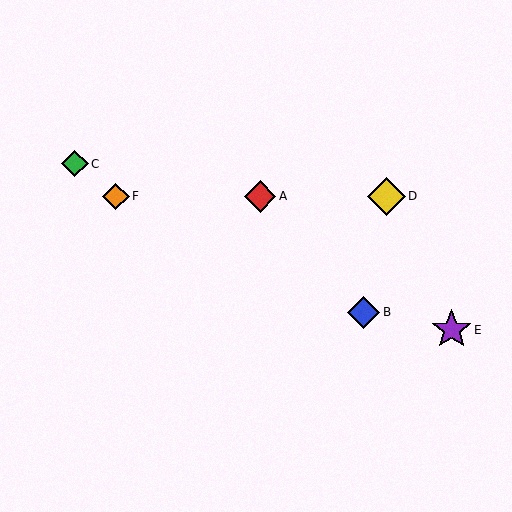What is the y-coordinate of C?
Object C is at y≈164.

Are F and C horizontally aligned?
No, F is at y≈196 and C is at y≈164.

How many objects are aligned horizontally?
3 objects (A, D, F) are aligned horizontally.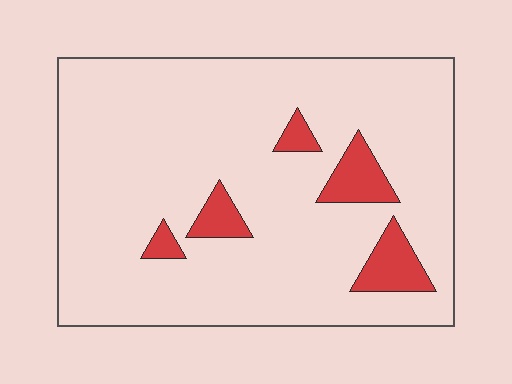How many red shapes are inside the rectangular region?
5.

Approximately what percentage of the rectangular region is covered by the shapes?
Approximately 10%.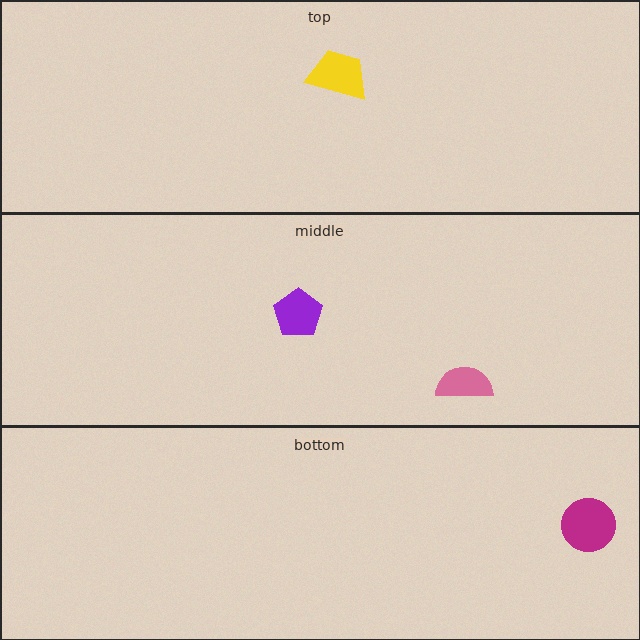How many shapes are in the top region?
1.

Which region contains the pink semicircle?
The middle region.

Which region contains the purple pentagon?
The middle region.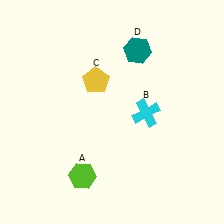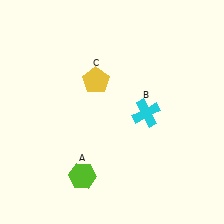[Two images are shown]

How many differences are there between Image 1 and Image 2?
There is 1 difference between the two images.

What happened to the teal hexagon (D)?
The teal hexagon (D) was removed in Image 2. It was in the top-right area of Image 1.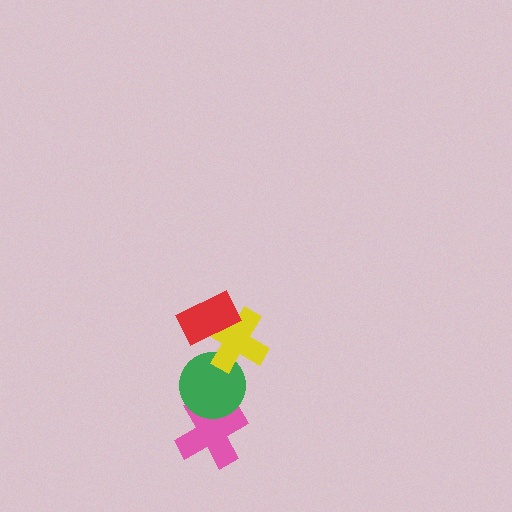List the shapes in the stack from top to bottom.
From top to bottom: the red rectangle, the yellow cross, the green circle, the pink cross.